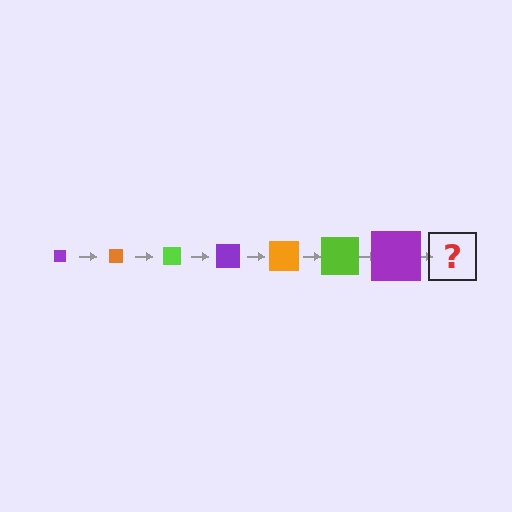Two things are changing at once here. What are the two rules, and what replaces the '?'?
The two rules are that the square grows larger each step and the color cycles through purple, orange, and lime. The '?' should be an orange square, larger than the previous one.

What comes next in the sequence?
The next element should be an orange square, larger than the previous one.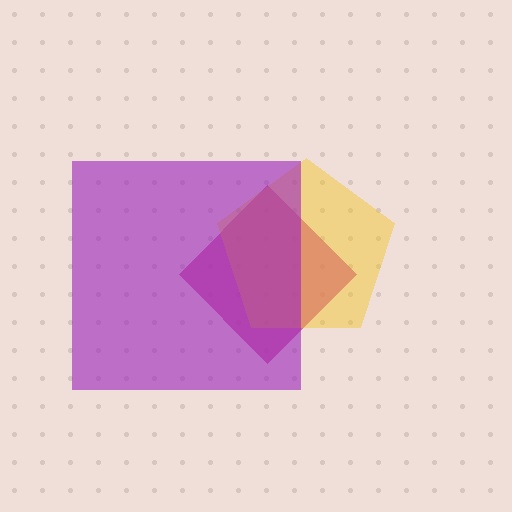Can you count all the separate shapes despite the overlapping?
Yes, there are 3 separate shapes.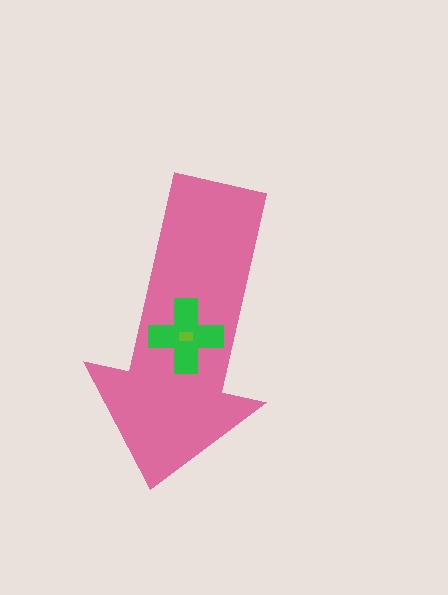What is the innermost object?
The lime rectangle.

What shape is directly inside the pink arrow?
The green cross.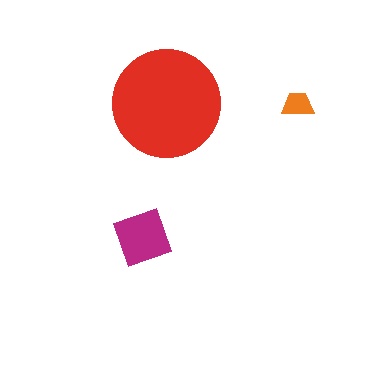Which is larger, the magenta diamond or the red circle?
The red circle.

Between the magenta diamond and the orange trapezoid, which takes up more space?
The magenta diamond.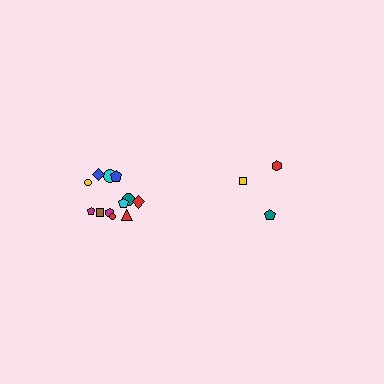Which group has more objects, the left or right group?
The left group.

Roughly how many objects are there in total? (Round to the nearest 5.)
Roughly 15 objects in total.